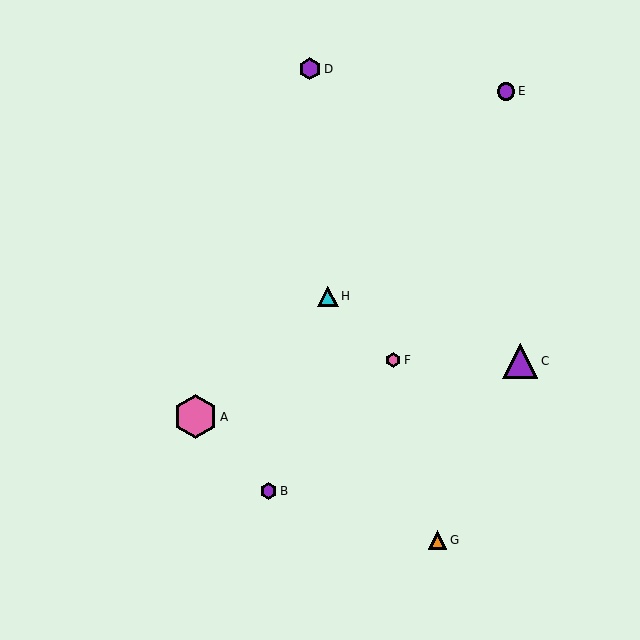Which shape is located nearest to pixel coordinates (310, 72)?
The purple hexagon (labeled D) at (310, 69) is nearest to that location.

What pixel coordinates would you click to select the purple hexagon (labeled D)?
Click at (310, 69) to select the purple hexagon D.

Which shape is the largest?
The pink hexagon (labeled A) is the largest.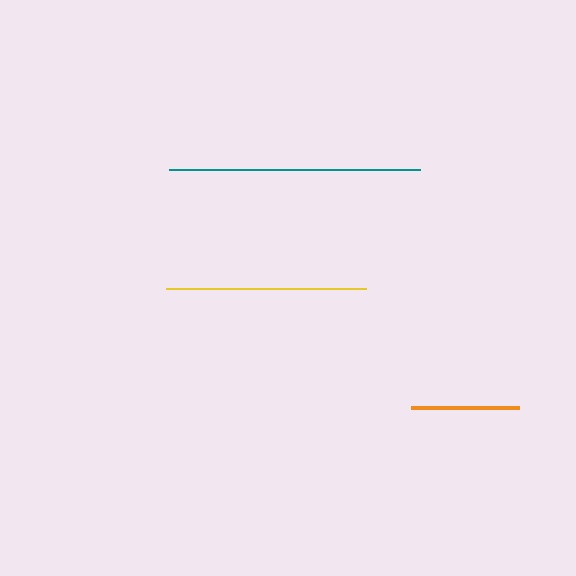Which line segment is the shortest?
The orange line is the shortest at approximately 108 pixels.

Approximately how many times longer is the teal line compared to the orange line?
The teal line is approximately 2.3 times the length of the orange line.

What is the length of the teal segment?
The teal segment is approximately 251 pixels long.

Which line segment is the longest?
The teal line is the longest at approximately 251 pixels.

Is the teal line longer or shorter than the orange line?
The teal line is longer than the orange line.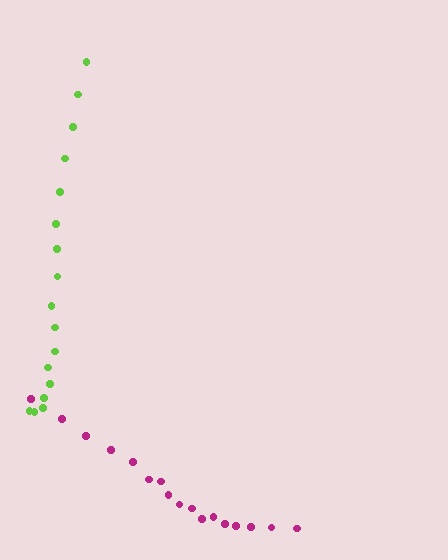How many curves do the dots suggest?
There are 2 distinct paths.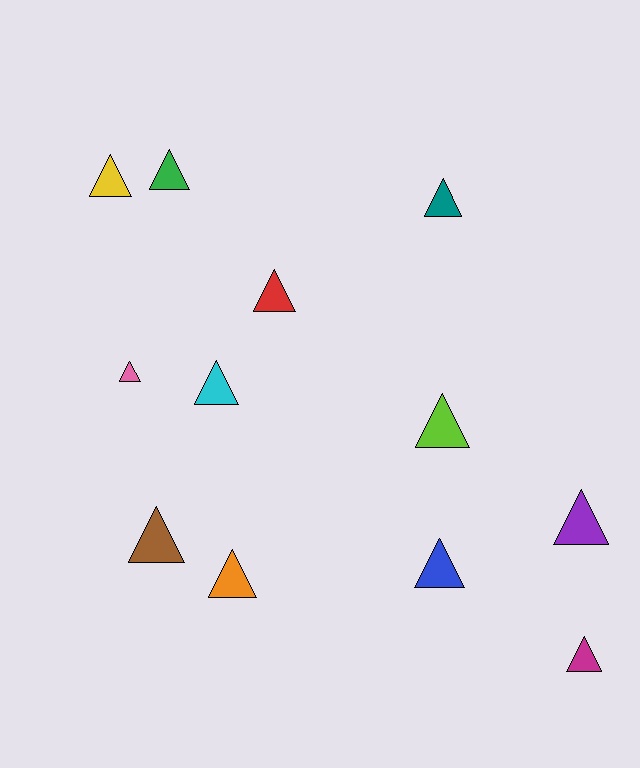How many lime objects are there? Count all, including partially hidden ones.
There is 1 lime object.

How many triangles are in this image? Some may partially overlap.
There are 12 triangles.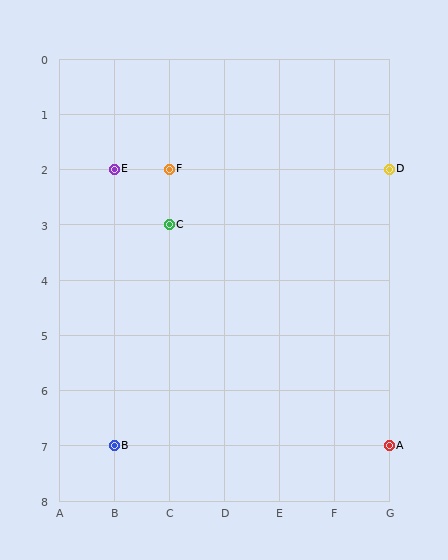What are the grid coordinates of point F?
Point F is at grid coordinates (C, 2).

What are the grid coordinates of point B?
Point B is at grid coordinates (B, 7).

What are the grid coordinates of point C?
Point C is at grid coordinates (C, 3).